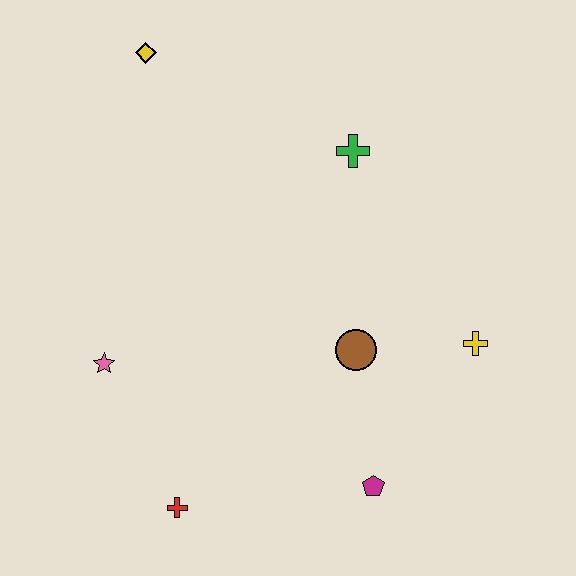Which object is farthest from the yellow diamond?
The magenta pentagon is farthest from the yellow diamond.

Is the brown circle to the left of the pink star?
No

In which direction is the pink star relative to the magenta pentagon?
The pink star is to the left of the magenta pentagon.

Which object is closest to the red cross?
The pink star is closest to the red cross.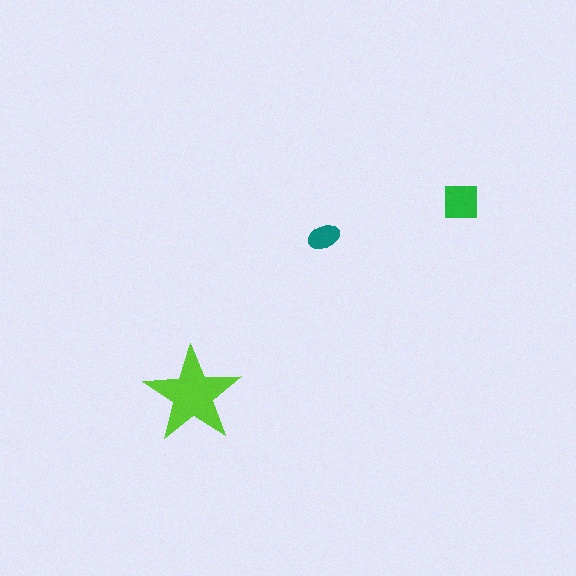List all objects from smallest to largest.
The teal ellipse, the green square, the lime star.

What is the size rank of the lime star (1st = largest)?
1st.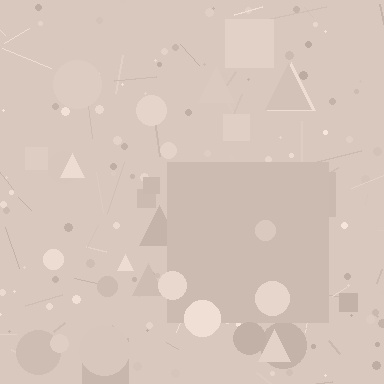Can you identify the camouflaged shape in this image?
The camouflaged shape is a square.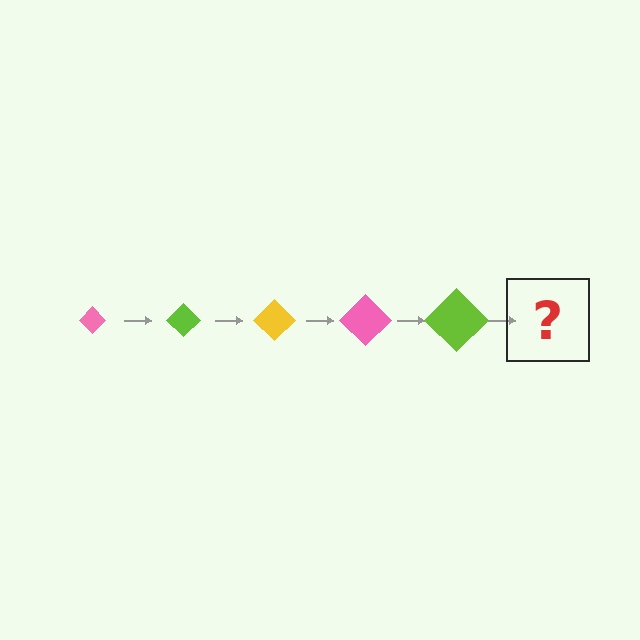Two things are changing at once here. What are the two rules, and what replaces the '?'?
The two rules are that the diamond grows larger each step and the color cycles through pink, lime, and yellow. The '?' should be a yellow diamond, larger than the previous one.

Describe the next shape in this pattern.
It should be a yellow diamond, larger than the previous one.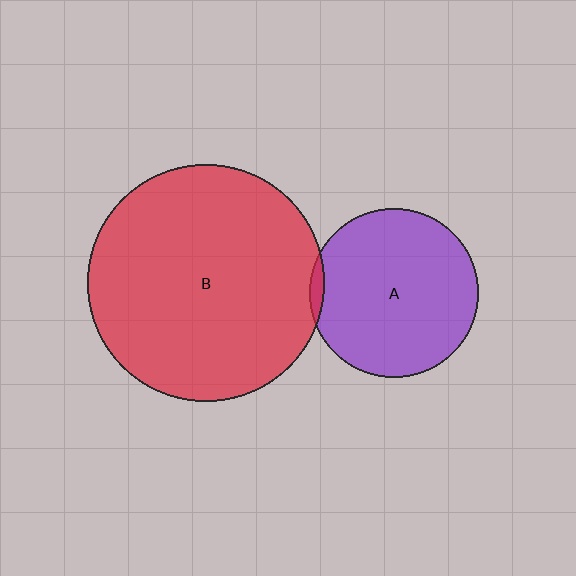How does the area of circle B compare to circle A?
Approximately 2.0 times.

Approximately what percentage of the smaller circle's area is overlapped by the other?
Approximately 5%.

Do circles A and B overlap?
Yes.